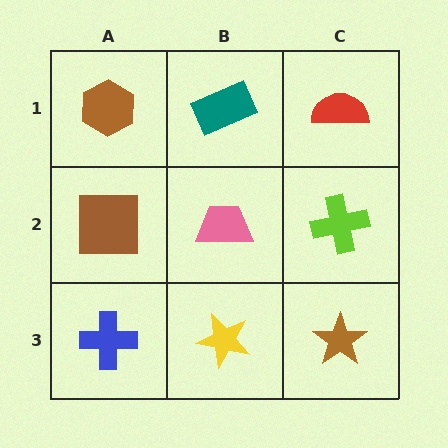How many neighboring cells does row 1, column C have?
2.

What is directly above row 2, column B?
A teal rectangle.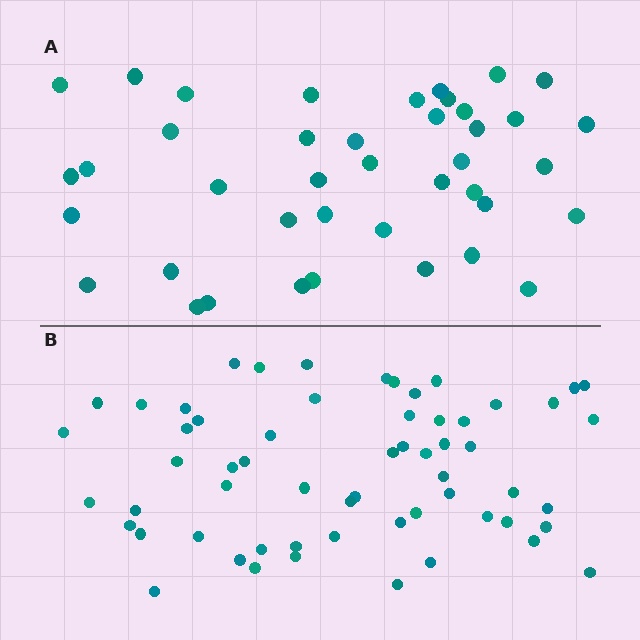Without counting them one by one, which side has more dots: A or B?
Region B (the bottom region) has more dots.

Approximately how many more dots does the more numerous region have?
Region B has approximately 20 more dots than region A.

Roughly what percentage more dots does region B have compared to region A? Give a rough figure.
About 45% more.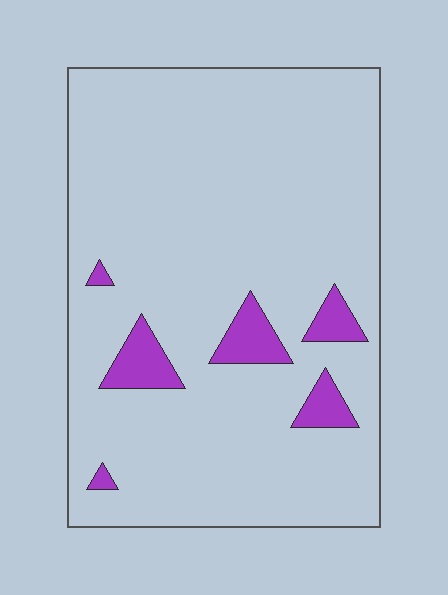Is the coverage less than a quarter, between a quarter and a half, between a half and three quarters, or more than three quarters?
Less than a quarter.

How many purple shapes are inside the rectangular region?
6.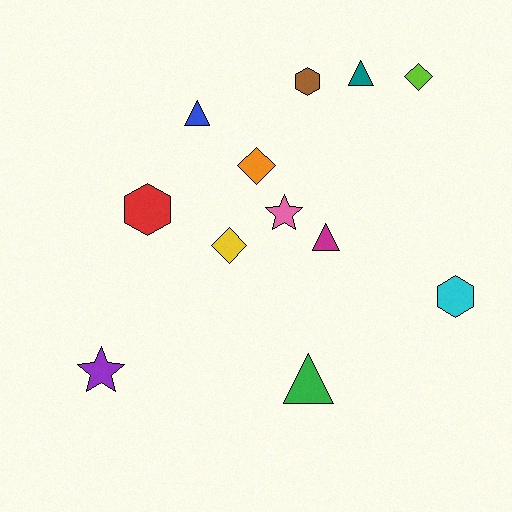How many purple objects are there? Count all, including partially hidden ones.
There is 1 purple object.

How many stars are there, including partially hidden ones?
There are 2 stars.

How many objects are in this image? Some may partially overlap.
There are 12 objects.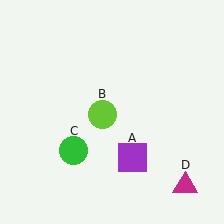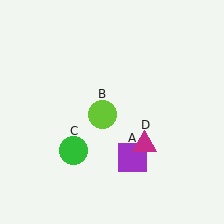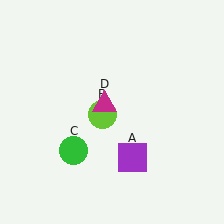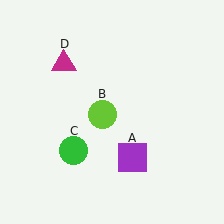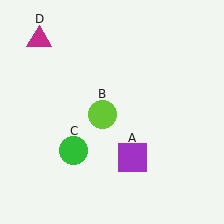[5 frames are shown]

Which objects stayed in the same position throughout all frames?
Purple square (object A) and lime circle (object B) and green circle (object C) remained stationary.